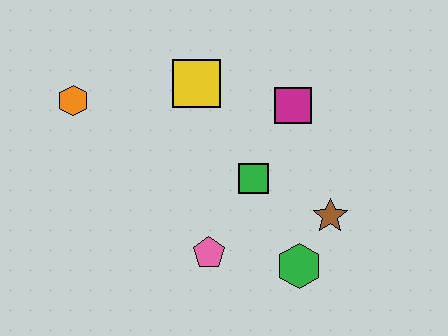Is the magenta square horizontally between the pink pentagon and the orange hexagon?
No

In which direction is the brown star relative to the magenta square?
The brown star is below the magenta square.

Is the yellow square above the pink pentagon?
Yes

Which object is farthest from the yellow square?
The green hexagon is farthest from the yellow square.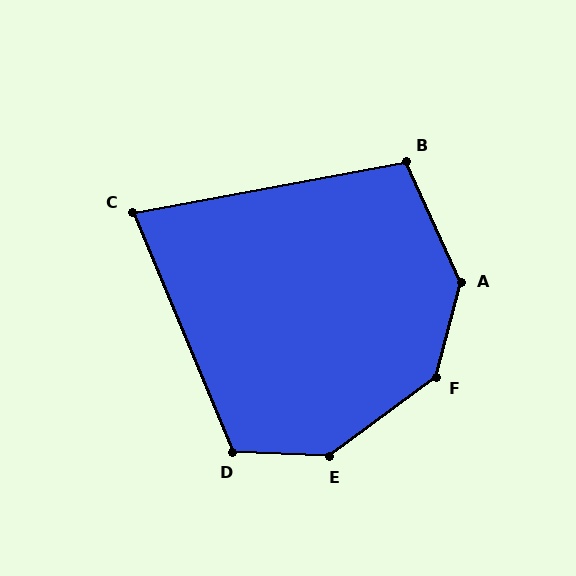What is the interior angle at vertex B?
Approximately 104 degrees (obtuse).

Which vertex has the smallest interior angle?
C, at approximately 78 degrees.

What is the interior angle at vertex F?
Approximately 141 degrees (obtuse).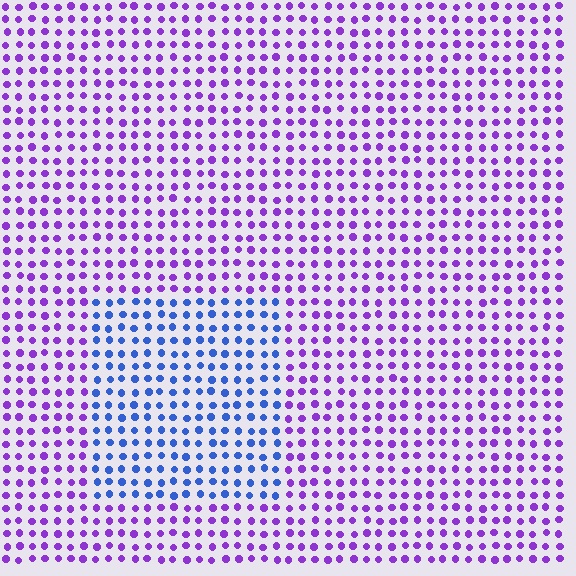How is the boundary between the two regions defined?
The boundary is defined purely by a slight shift in hue (about 52 degrees). Spacing, size, and orientation are identical on both sides.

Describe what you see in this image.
The image is filled with small purple elements in a uniform arrangement. A rectangle-shaped region is visible where the elements are tinted to a slightly different hue, forming a subtle color boundary.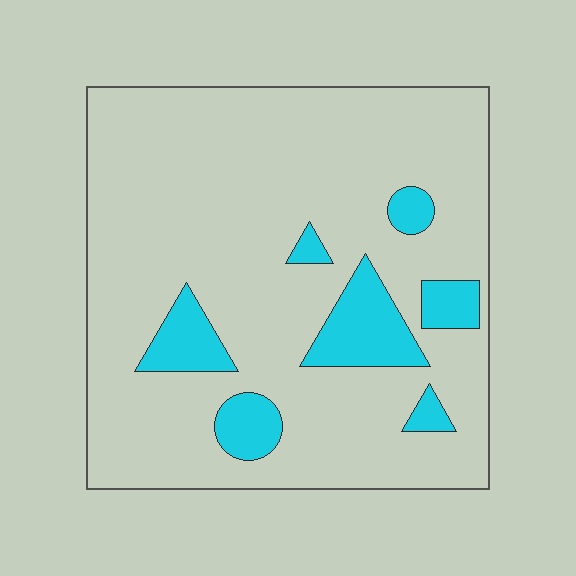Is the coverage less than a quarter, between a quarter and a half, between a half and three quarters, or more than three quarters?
Less than a quarter.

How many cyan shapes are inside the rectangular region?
7.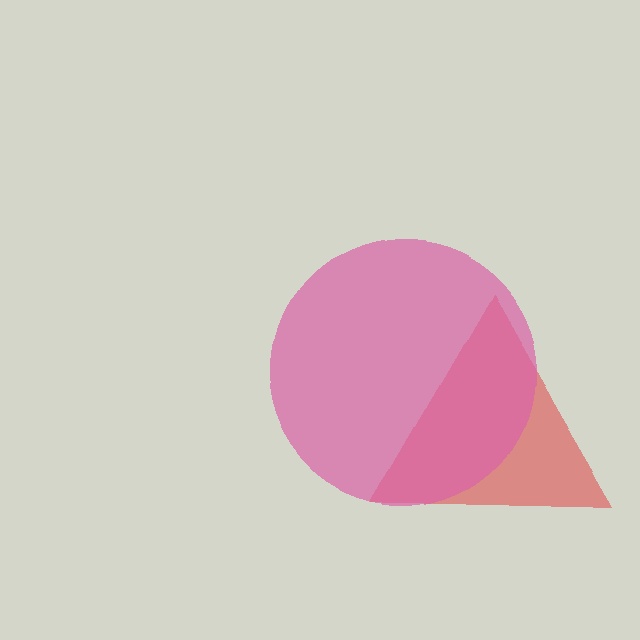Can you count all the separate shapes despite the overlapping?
Yes, there are 2 separate shapes.